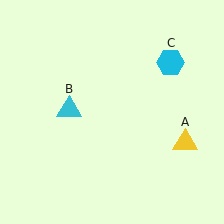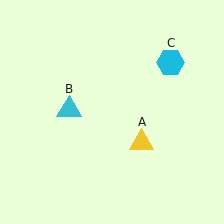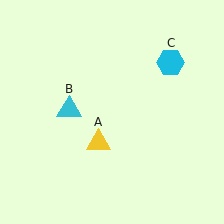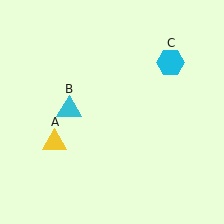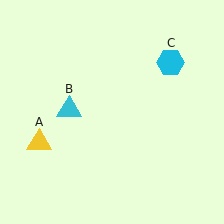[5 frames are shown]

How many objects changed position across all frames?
1 object changed position: yellow triangle (object A).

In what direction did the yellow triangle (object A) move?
The yellow triangle (object A) moved left.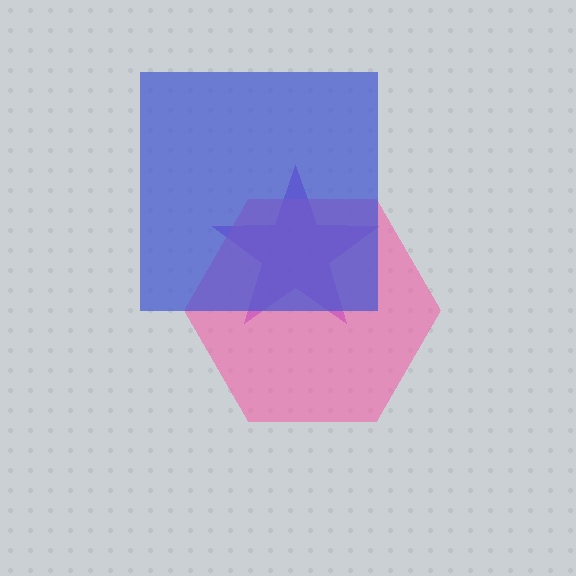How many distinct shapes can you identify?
There are 3 distinct shapes: a purple star, a pink hexagon, a blue square.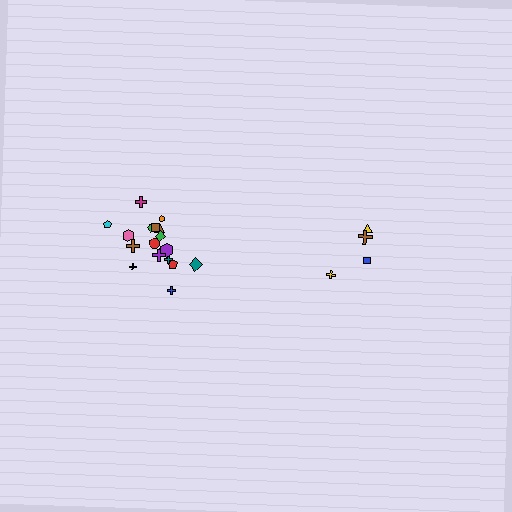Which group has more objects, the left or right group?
The left group.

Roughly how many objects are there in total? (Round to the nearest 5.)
Roughly 20 objects in total.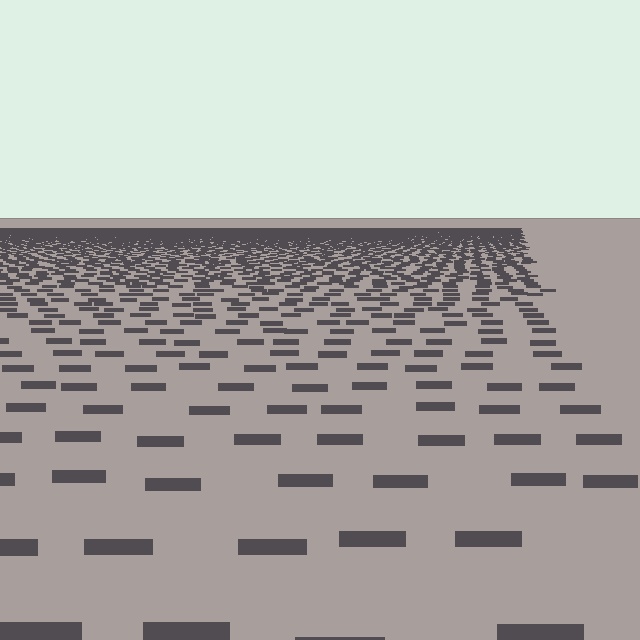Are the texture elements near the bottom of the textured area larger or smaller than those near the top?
Larger. Near the bottom, elements are closer to the viewer and appear at a bigger on-screen size.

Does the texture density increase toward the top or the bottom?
Density increases toward the top.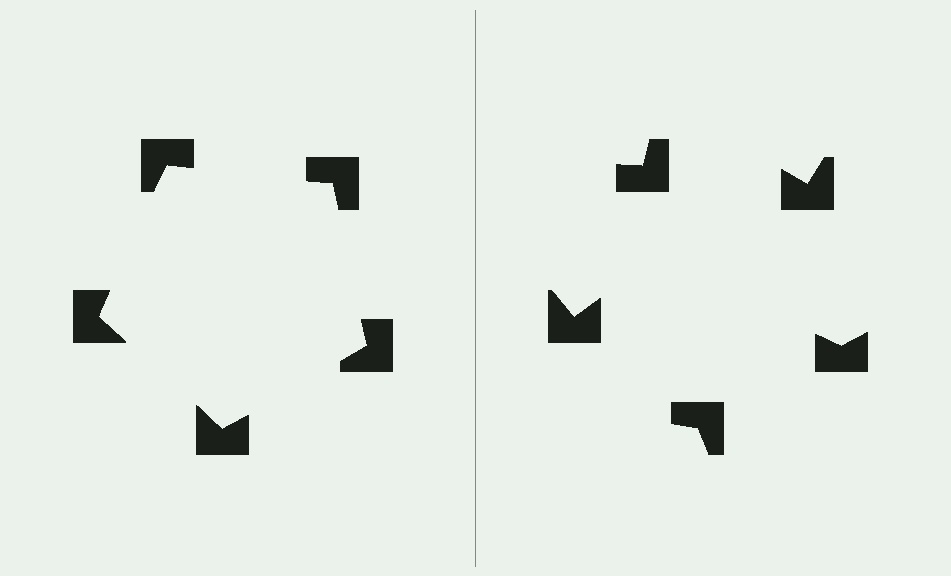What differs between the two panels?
The notched squares are positioned identically on both sides; only the wedge orientations differ. On the left they align to a pentagon; on the right they are misaligned.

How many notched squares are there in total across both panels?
10 — 5 on each side.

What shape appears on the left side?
An illusory pentagon.